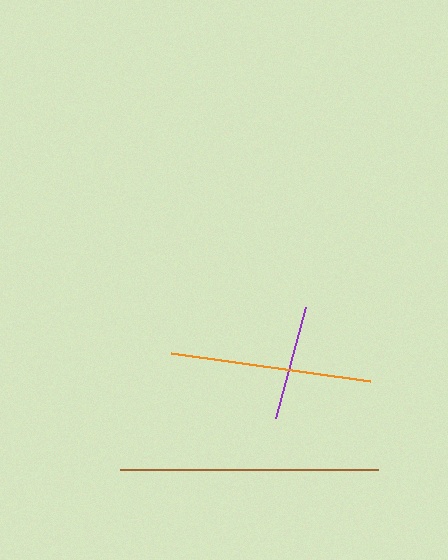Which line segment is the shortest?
The purple line is the shortest at approximately 115 pixels.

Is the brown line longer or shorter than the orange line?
The brown line is longer than the orange line.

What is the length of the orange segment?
The orange segment is approximately 201 pixels long.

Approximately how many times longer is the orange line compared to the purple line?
The orange line is approximately 1.8 times the length of the purple line.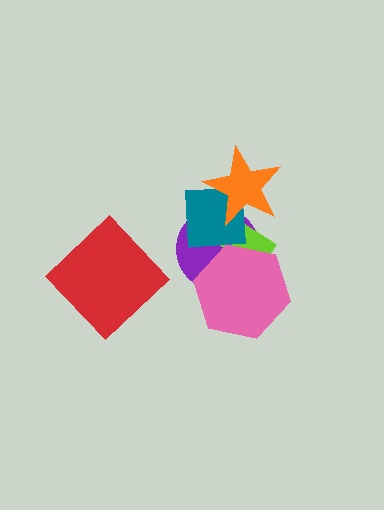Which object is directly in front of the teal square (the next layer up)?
The pink hexagon is directly in front of the teal square.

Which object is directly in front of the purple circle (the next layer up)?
The lime rectangle is directly in front of the purple circle.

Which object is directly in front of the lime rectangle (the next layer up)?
The teal square is directly in front of the lime rectangle.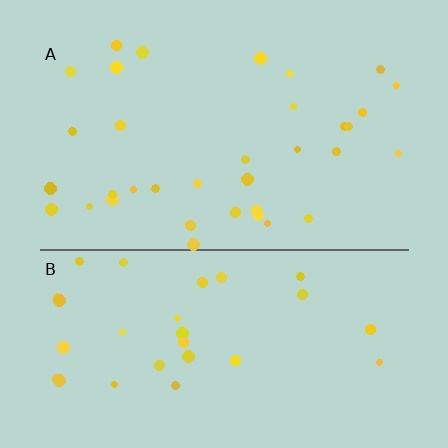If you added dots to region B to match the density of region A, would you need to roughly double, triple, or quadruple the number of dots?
Approximately double.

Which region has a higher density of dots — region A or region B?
A (the top).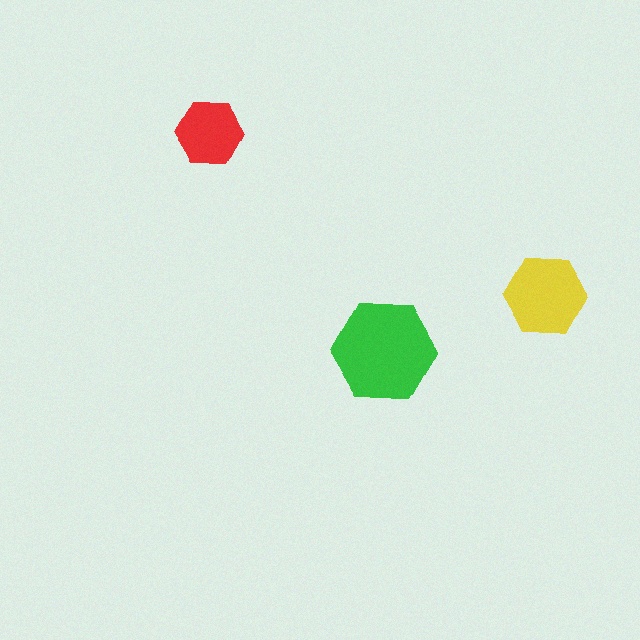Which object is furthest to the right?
The yellow hexagon is rightmost.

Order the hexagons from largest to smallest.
the green one, the yellow one, the red one.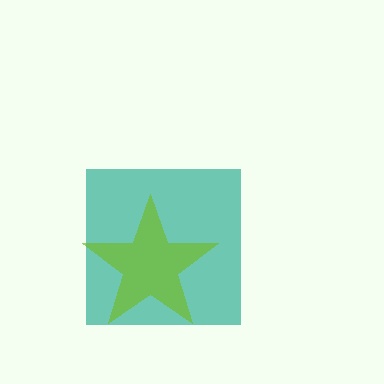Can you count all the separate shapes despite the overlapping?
Yes, there are 2 separate shapes.